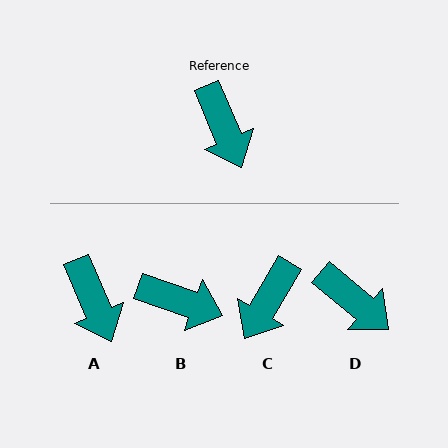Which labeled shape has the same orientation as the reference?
A.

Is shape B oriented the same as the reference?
No, it is off by about 47 degrees.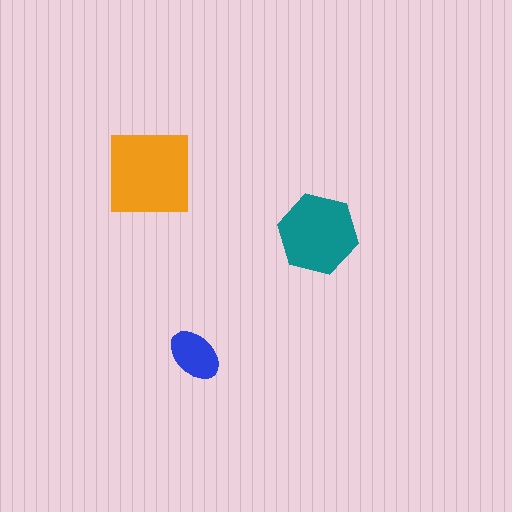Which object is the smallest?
The blue ellipse.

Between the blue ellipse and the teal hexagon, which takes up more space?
The teal hexagon.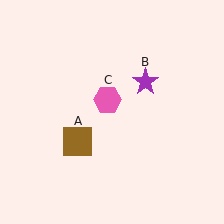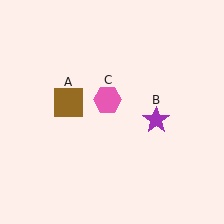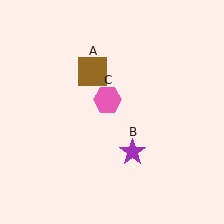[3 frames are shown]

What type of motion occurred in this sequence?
The brown square (object A), purple star (object B) rotated clockwise around the center of the scene.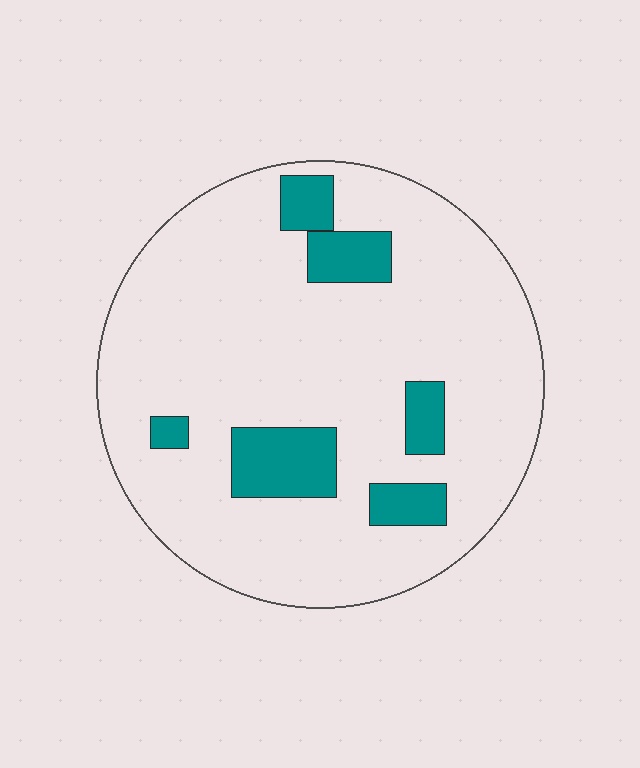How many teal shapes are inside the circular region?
6.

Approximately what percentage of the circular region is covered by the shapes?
Approximately 15%.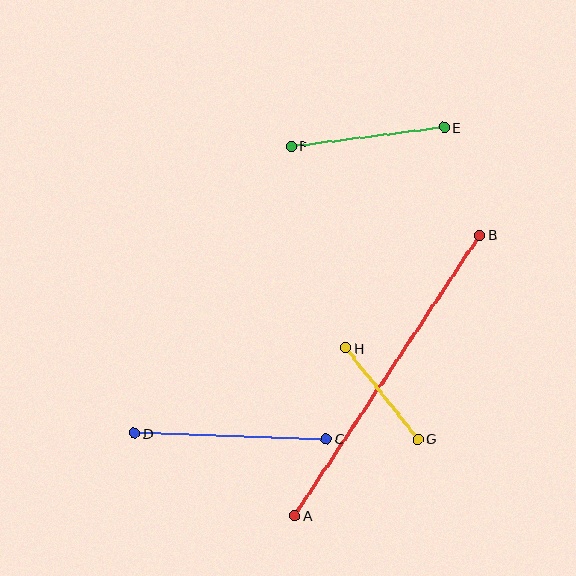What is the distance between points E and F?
The distance is approximately 154 pixels.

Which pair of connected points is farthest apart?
Points A and B are farthest apart.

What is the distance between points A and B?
The distance is approximately 336 pixels.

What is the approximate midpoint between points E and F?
The midpoint is at approximately (368, 137) pixels.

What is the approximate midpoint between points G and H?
The midpoint is at approximately (382, 393) pixels.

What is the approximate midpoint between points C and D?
The midpoint is at approximately (230, 436) pixels.